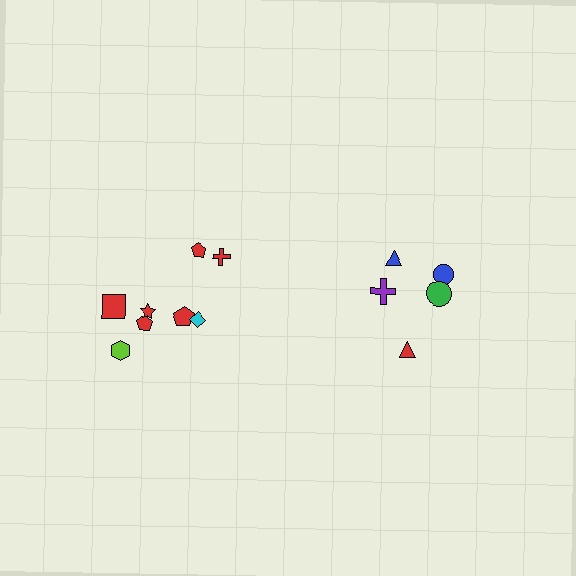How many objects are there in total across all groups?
There are 13 objects.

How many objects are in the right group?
There are 5 objects.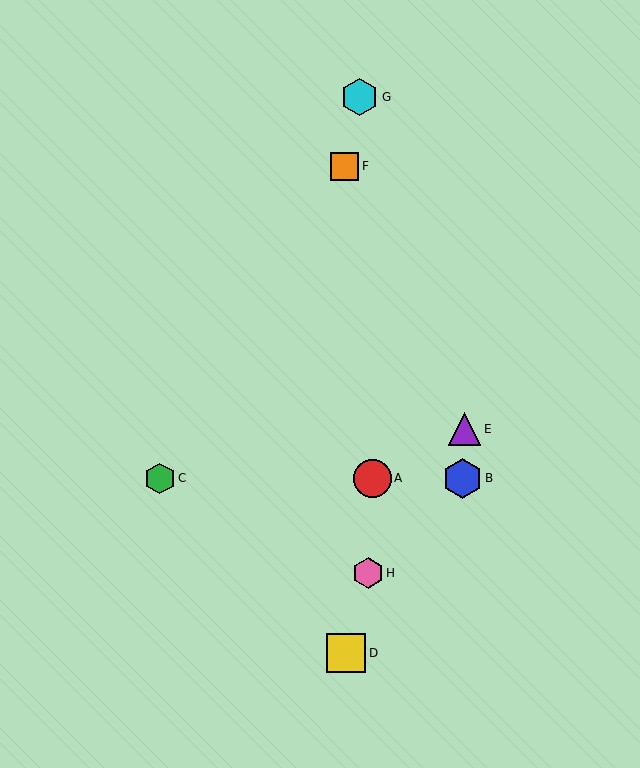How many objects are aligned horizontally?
3 objects (A, B, C) are aligned horizontally.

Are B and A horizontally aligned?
Yes, both are at y≈478.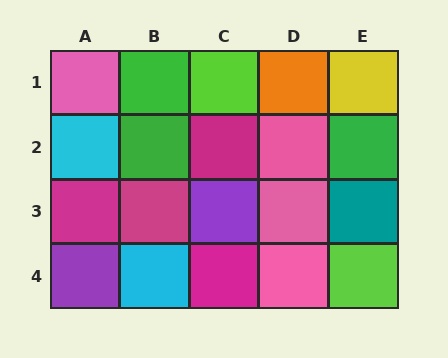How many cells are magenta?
4 cells are magenta.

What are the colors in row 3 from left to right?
Magenta, magenta, purple, pink, teal.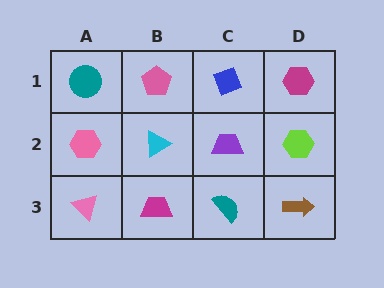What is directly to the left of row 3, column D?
A teal semicircle.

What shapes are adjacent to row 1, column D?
A lime hexagon (row 2, column D), a blue diamond (row 1, column C).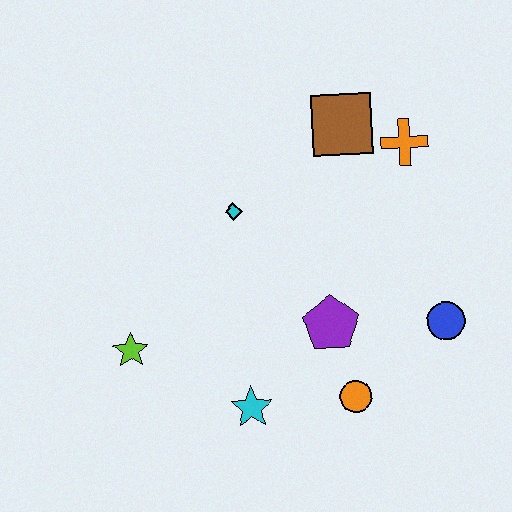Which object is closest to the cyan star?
The orange circle is closest to the cyan star.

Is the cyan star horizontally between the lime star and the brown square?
Yes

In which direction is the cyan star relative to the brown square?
The cyan star is below the brown square.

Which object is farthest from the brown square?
The lime star is farthest from the brown square.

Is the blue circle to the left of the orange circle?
No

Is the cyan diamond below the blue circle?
No